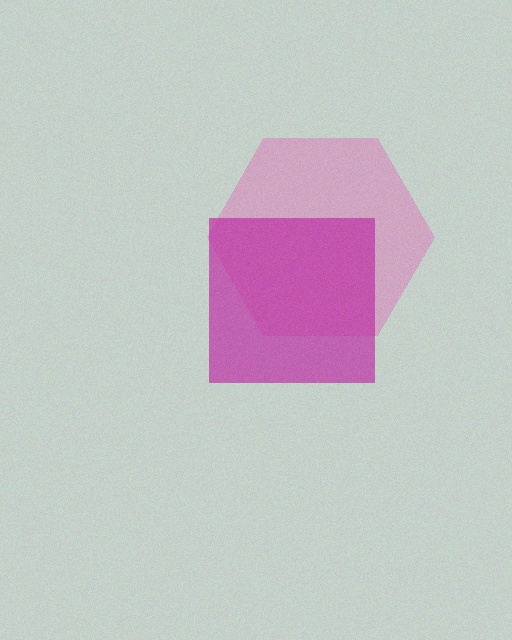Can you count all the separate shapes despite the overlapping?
Yes, there are 2 separate shapes.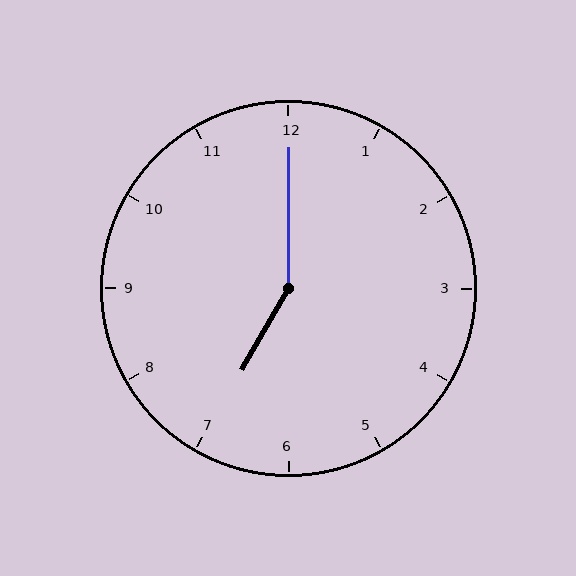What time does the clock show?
7:00.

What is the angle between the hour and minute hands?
Approximately 150 degrees.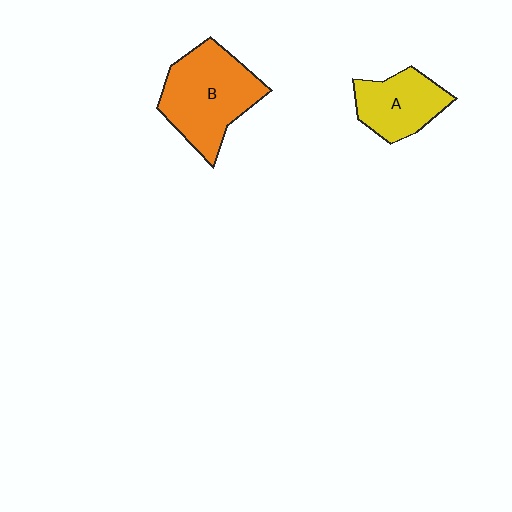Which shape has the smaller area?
Shape A (yellow).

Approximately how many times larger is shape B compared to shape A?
Approximately 1.6 times.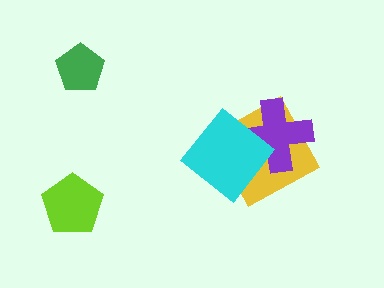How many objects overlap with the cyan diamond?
2 objects overlap with the cyan diamond.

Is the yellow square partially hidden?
Yes, it is partially covered by another shape.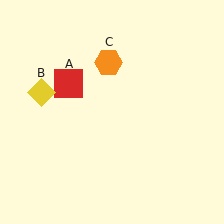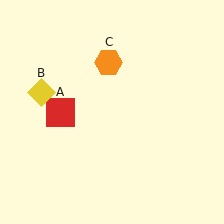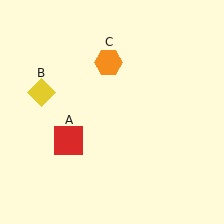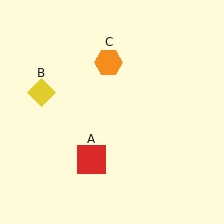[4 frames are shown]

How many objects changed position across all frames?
1 object changed position: red square (object A).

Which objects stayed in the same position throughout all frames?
Yellow diamond (object B) and orange hexagon (object C) remained stationary.